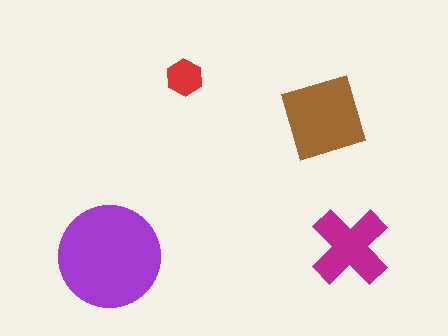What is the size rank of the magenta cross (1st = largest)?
3rd.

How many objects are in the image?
There are 4 objects in the image.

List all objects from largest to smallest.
The purple circle, the brown diamond, the magenta cross, the red hexagon.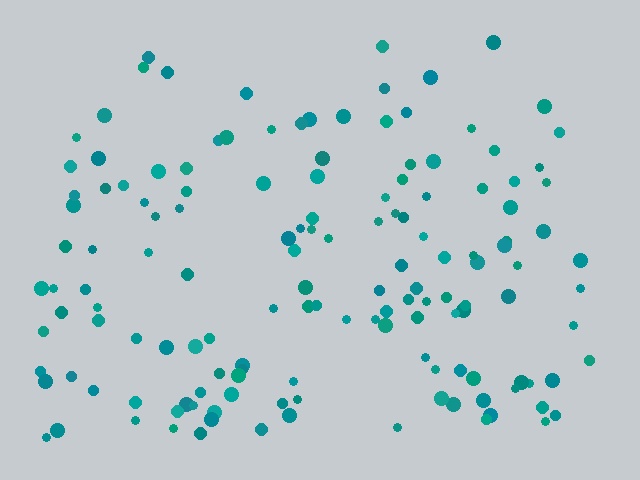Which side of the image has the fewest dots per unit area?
The top.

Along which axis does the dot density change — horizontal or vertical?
Vertical.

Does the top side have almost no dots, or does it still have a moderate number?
Still a moderate number, just noticeably fewer than the bottom.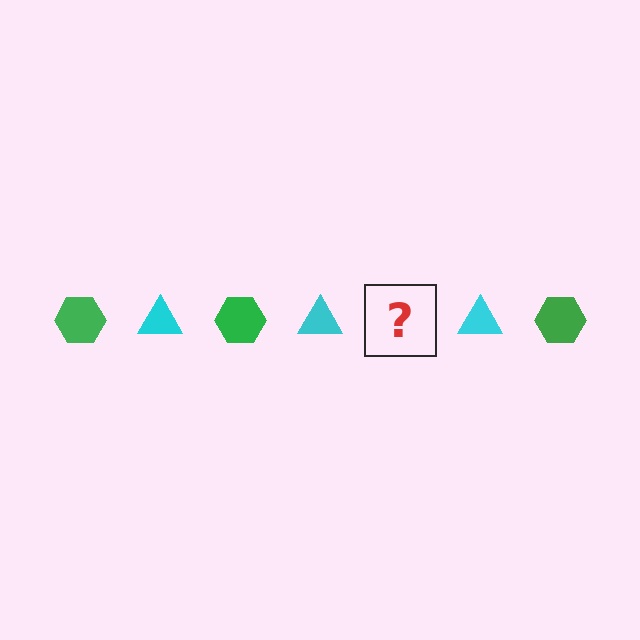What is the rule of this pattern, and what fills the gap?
The rule is that the pattern alternates between green hexagon and cyan triangle. The gap should be filled with a green hexagon.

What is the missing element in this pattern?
The missing element is a green hexagon.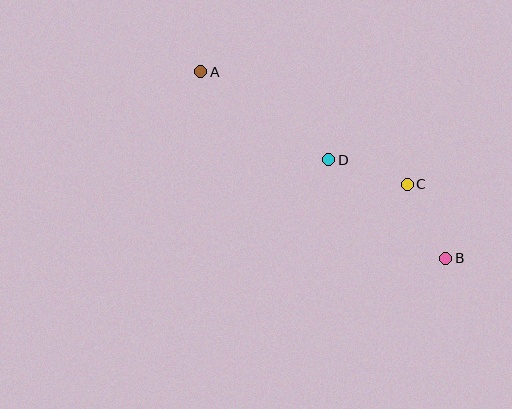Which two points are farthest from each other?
Points A and B are farthest from each other.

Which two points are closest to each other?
Points C and D are closest to each other.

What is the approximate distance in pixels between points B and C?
The distance between B and C is approximately 83 pixels.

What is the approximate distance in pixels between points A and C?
The distance between A and C is approximately 236 pixels.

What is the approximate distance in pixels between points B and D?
The distance between B and D is approximately 153 pixels.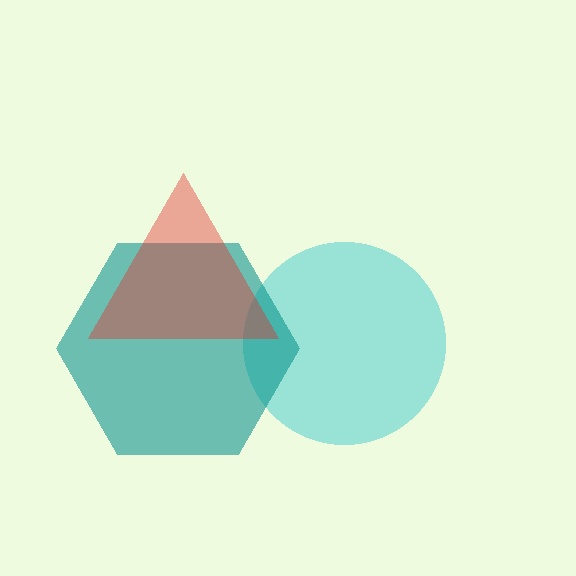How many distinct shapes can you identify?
There are 3 distinct shapes: a cyan circle, a teal hexagon, a red triangle.